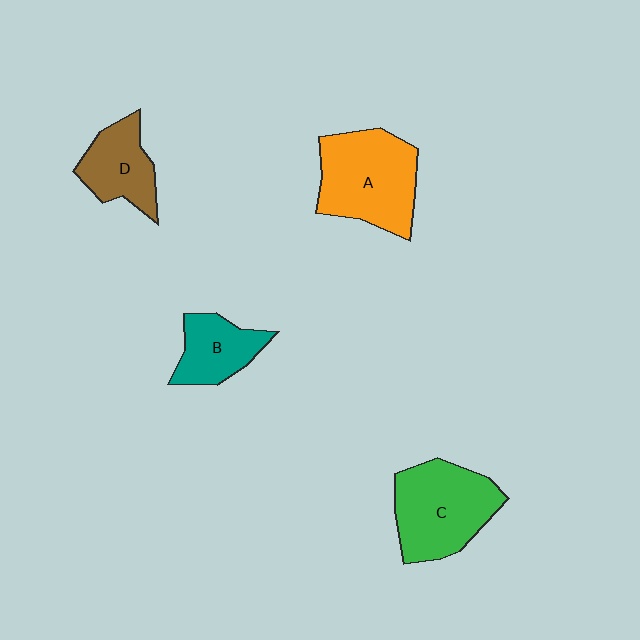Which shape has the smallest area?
Shape B (teal).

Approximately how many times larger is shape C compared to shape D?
Approximately 1.6 times.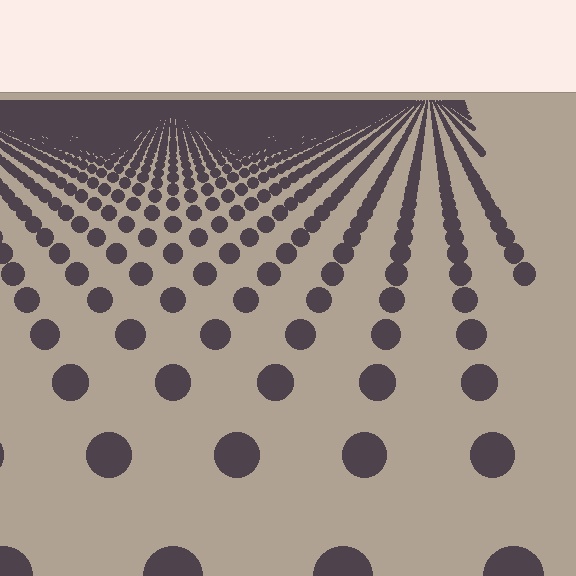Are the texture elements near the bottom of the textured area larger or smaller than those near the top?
Larger. Near the bottom, elements are closer to the viewer and appear at a bigger on-screen size.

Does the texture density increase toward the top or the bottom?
Density increases toward the top.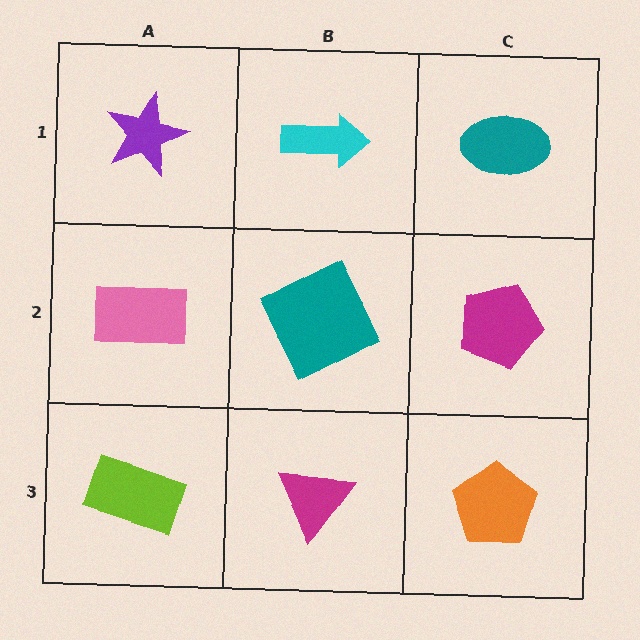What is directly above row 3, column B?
A teal square.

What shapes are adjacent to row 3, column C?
A magenta pentagon (row 2, column C), a magenta triangle (row 3, column B).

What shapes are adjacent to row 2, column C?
A teal ellipse (row 1, column C), an orange pentagon (row 3, column C), a teal square (row 2, column B).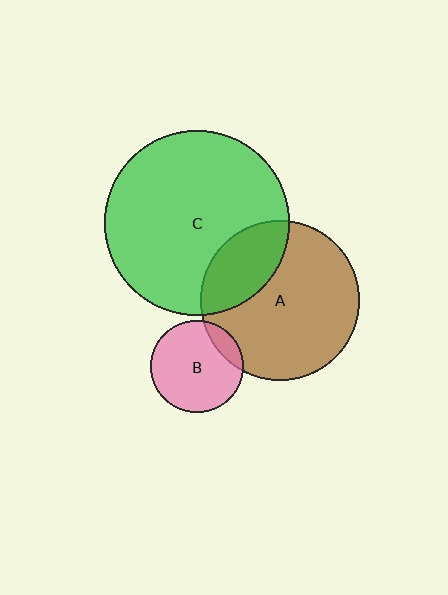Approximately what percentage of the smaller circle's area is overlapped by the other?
Approximately 25%.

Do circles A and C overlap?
Yes.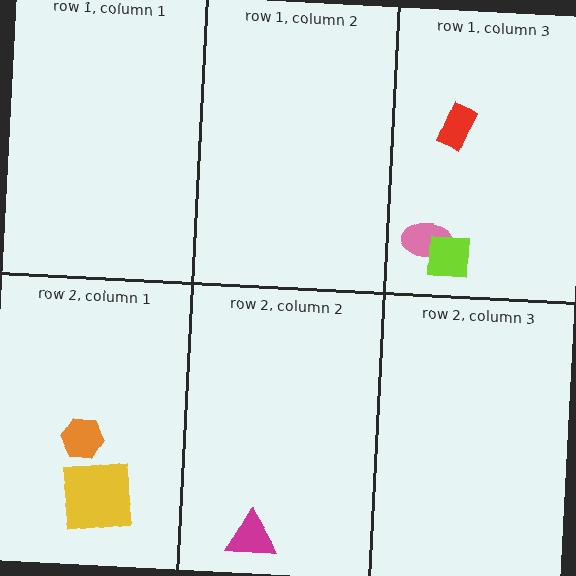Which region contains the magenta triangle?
The row 2, column 2 region.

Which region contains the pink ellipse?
The row 1, column 3 region.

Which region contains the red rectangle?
The row 1, column 3 region.